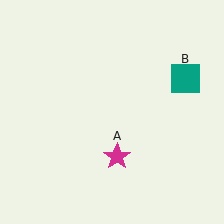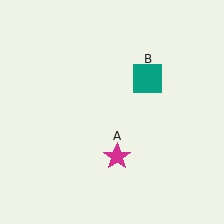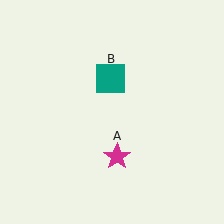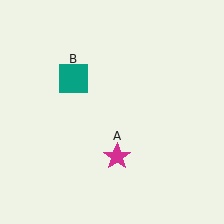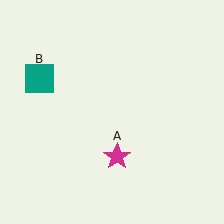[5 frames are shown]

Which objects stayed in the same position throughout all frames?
Magenta star (object A) remained stationary.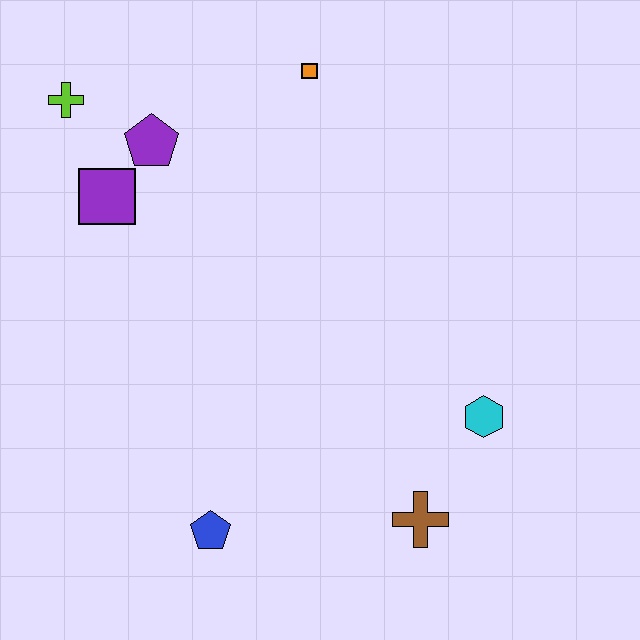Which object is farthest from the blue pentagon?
The orange square is farthest from the blue pentagon.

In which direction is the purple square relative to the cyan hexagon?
The purple square is to the left of the cyan hexagon.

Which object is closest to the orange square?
The purple pentagon is closest to the orange square.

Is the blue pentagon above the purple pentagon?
No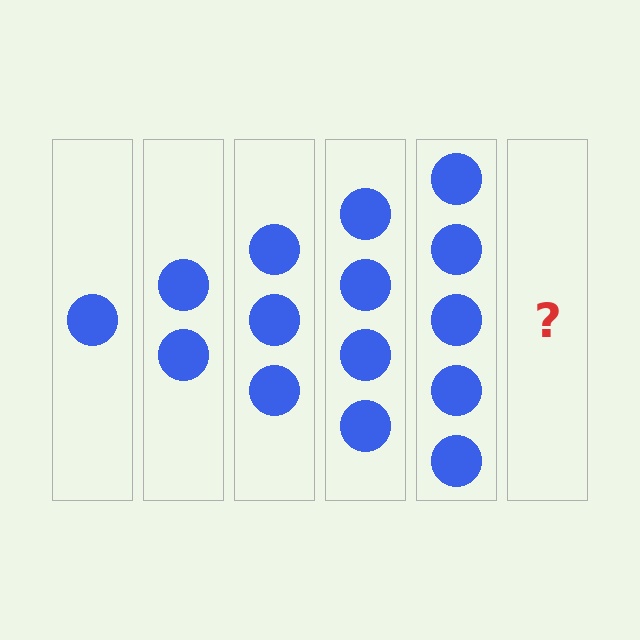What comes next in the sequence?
The next element should be 6 circles.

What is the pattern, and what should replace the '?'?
The pattern is that each step adds one more circle. The '?' should be 6 circles.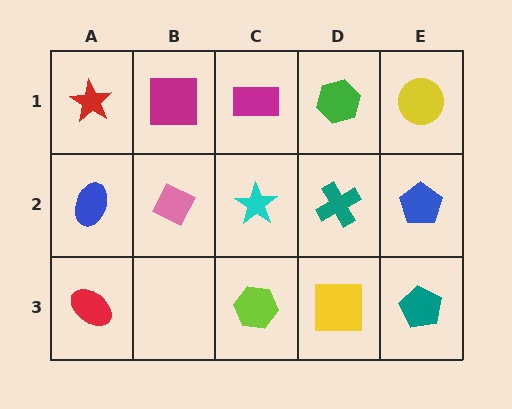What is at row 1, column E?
A yellow circle.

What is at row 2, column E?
A blue pentagon.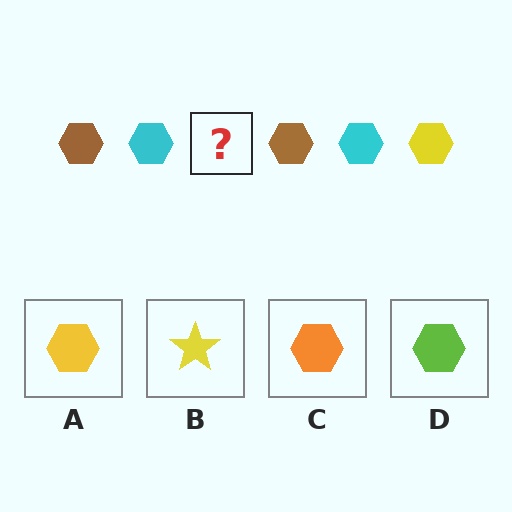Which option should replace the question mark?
Option A.